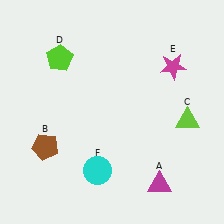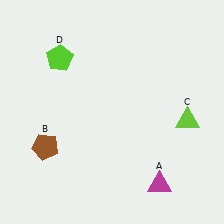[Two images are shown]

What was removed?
The cyan circle (F), the magenta star (E) were removed in Image 2.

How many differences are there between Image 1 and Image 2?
There are 2 differences between the two images.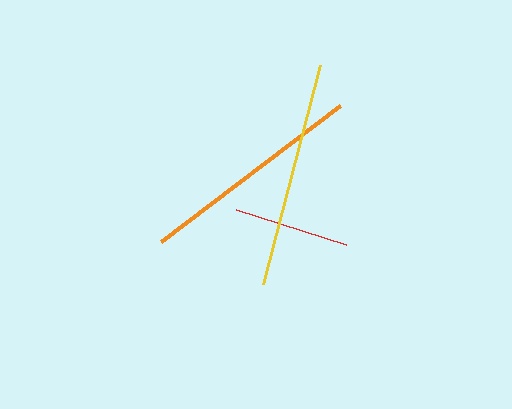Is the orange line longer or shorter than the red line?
The orange line is longer than the red line.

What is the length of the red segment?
The red segment is approximately 115 pixels long.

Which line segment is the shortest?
The red line is the shortest at approximately 115 pixels.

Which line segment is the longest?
The yellow line is the longest at approximately 226 pixels.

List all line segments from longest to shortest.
From longest to shortest: yellow, orange, red.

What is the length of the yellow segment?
The yellow segment is approximately 226 pixels long.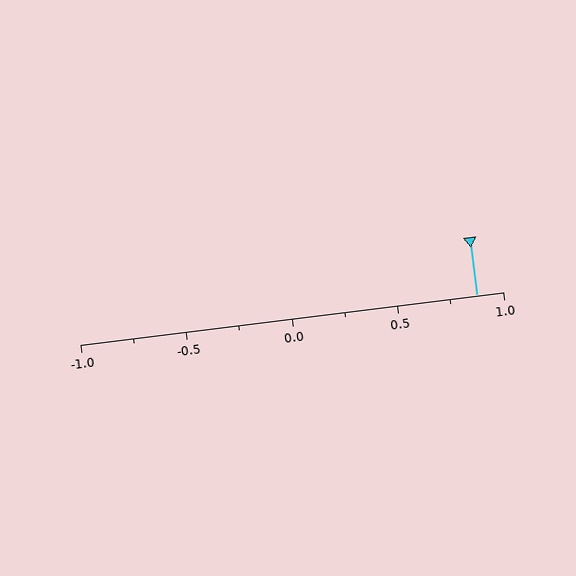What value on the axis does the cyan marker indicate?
The marker indicates approximately 0.88.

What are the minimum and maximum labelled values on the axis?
The axis runs from -1.0 to 1.0.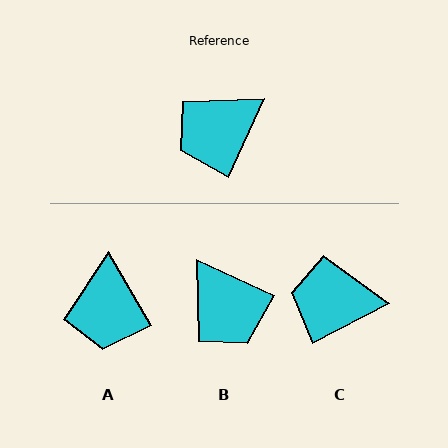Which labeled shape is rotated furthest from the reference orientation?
B, about 90 degrees away.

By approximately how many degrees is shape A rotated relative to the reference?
Approximately 55 degrees counter-clockwise.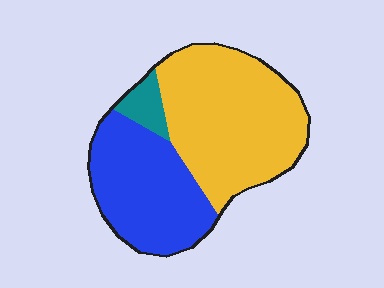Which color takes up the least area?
Teal, at roughly 5%.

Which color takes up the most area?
Yellow, at roughly 55%.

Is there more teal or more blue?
Blue.